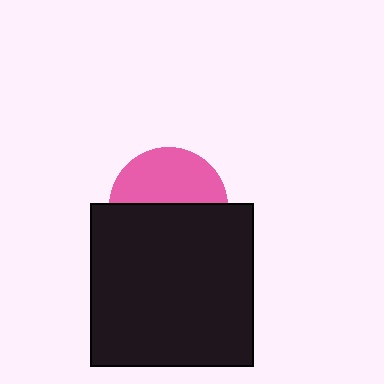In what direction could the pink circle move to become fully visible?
The pink circle could move up. That would shift it out from behind the black square entirely.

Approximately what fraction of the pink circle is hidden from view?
Roughly 54% of the pink circle is hidden behind the black square.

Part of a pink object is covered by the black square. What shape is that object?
It is a circle.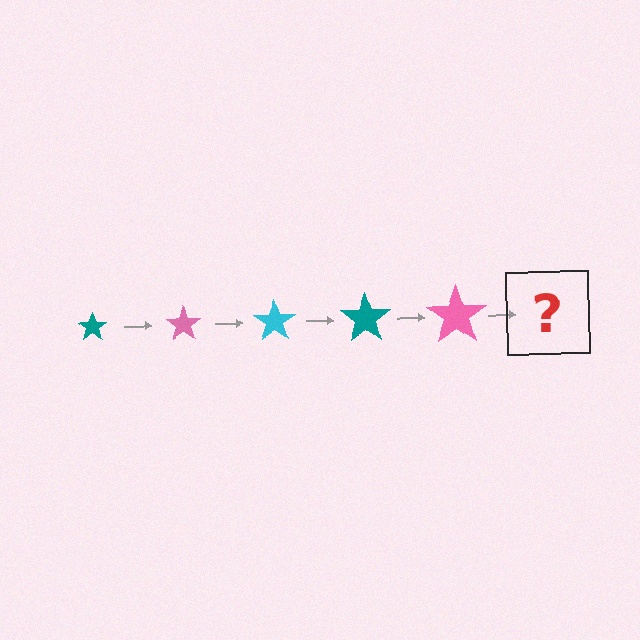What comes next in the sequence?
The next element should be a cyan star, larger than the previous one.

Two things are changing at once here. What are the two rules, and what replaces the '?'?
The two rules are that the star grows larger each step and the color cycles through teal, pink, and cyan. The '?' should be a cyan star, larger than the previous one.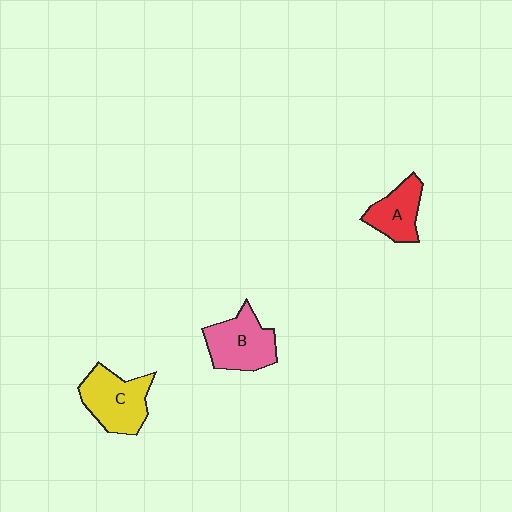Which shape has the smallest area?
Shape A (red).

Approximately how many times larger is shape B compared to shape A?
Approximately 1.3 times.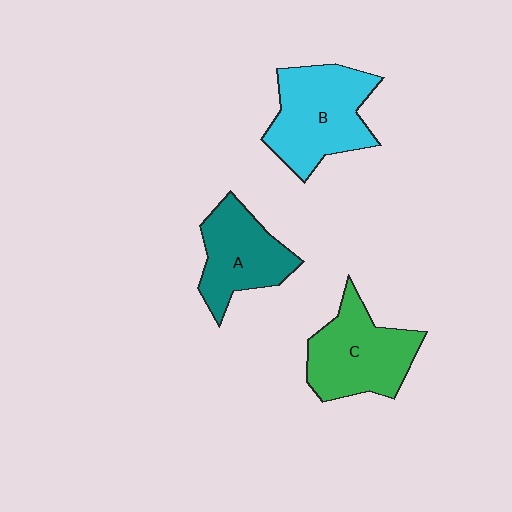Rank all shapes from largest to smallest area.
From largest to smallest: B (cyan), C (green), A (teal).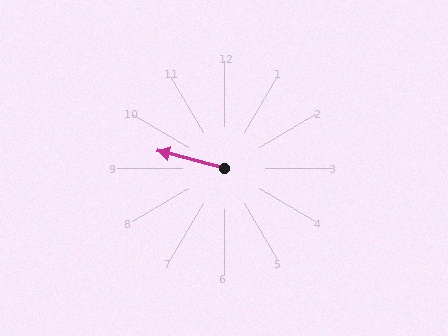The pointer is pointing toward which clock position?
Roughly 9 o'clock.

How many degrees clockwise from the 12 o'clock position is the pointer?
Approximately 285 degrees.